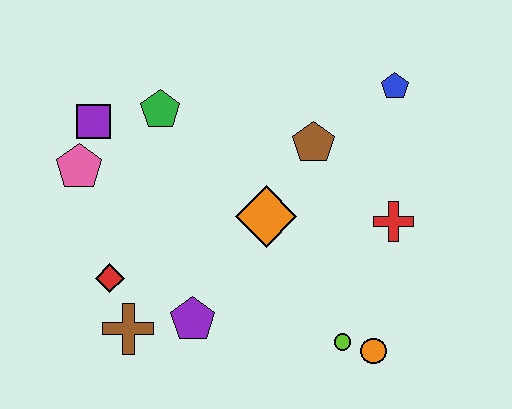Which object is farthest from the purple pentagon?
The blue pentagon is farthest from the purple pentagon.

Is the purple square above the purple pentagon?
Yes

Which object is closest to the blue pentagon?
The brown pentagon is closest to the blue pentagon.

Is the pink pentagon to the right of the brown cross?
No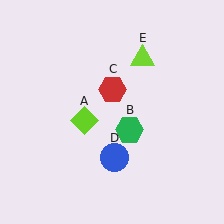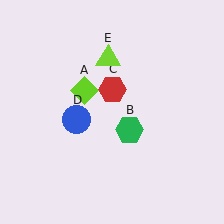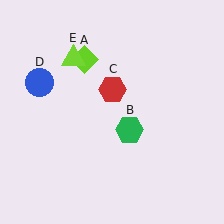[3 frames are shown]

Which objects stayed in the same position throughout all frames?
Green hexagon (object B) and red hexagon (object C) remained stationary.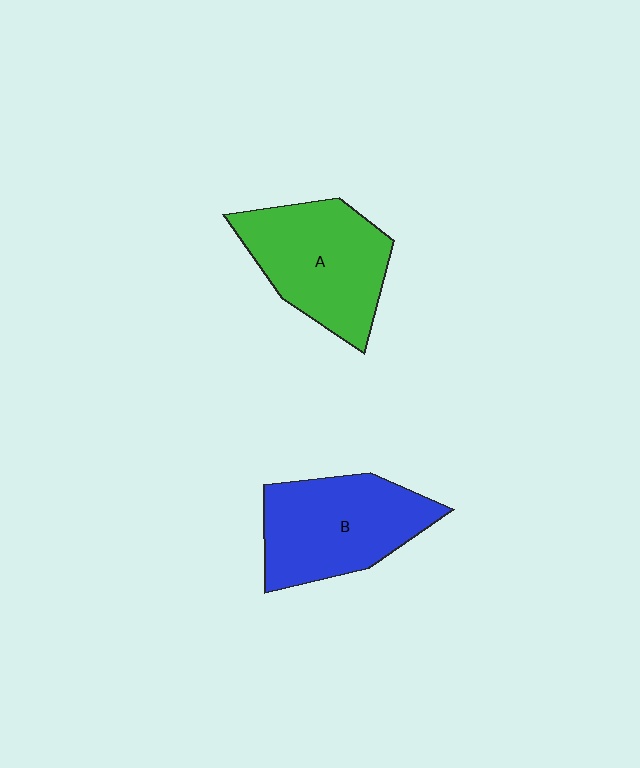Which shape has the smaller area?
Shape A (green).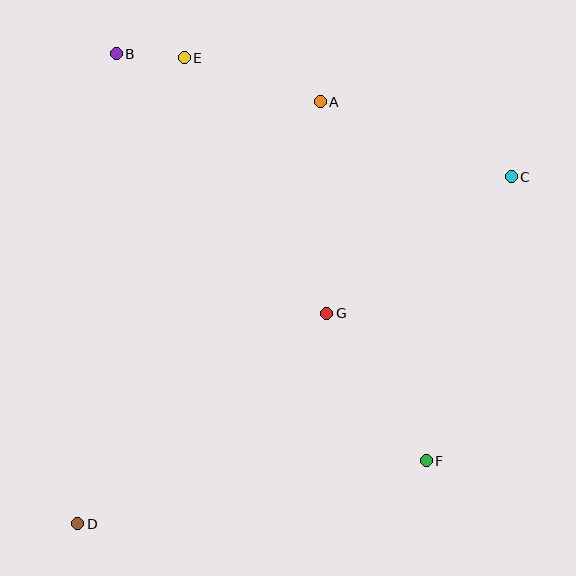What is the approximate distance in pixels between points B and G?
The distance between B and G is approximately 334 pixels.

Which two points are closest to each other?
Points B and E are closest to each other.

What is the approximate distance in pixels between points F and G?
The distance between F and G is approximately 178 pixels.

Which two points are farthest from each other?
Points C and D are farthest from each other.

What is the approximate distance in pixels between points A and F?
The distance between A and F is approximately 374 pixels.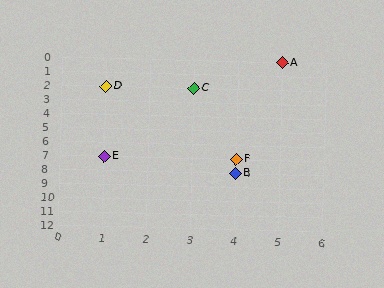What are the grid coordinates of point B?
Point B is at grid coordinates (4, 8).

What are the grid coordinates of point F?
Point F is at grid coordinates (4, 7).